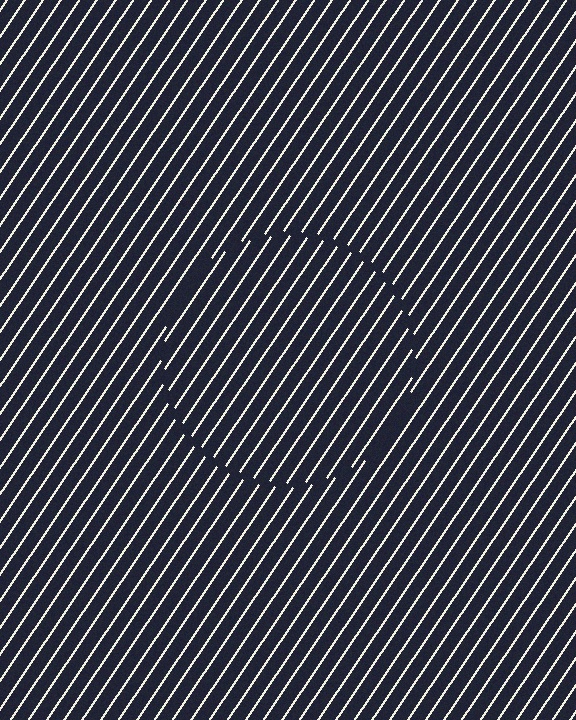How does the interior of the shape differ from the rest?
The interior of the shape contains the same grating, shifted by half a period — the contour is defined by the phase discontinuity where line-ends from the inner and outer gratings abut.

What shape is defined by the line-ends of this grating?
An illusory circle. The interior of the shape contains the same grating, shifted by half a period — the contour is defined by the phase discontinuity where line-ends from the inner and outer gratings abut.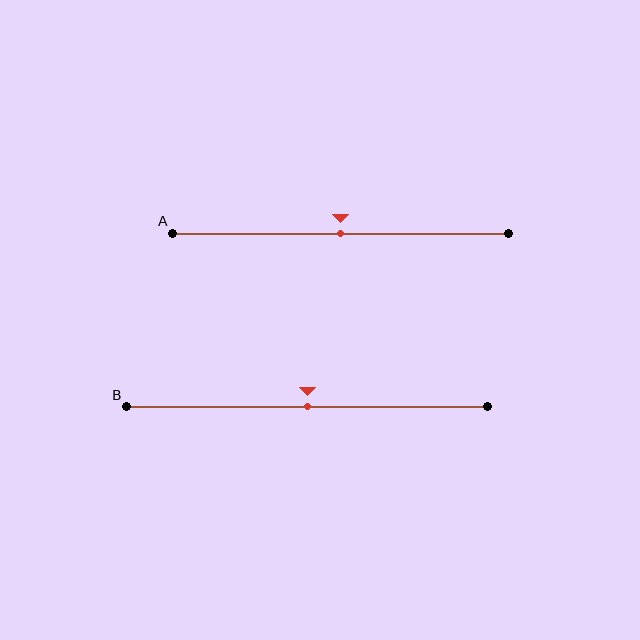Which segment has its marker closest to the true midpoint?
Segment A has its marker closest to the true midpoint.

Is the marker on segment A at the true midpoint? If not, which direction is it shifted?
Yes, the marker on segment A is at the true midpoint.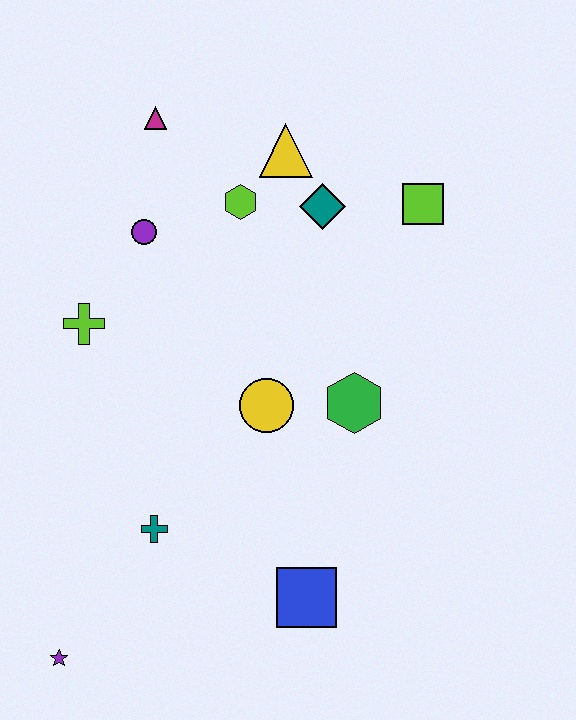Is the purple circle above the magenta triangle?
No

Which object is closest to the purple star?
The teal cross is closest to the purple star.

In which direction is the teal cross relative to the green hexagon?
The teal cross is to the left of the green hexagon.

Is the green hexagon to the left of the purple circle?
No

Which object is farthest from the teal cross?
The lime square is farthest from the teal cross.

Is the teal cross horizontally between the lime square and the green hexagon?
No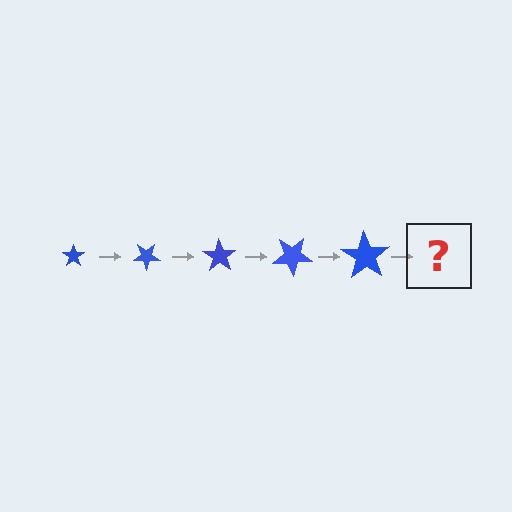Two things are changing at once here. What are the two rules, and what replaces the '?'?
The two rules are that the star grows larger each step and it rotates 35 degrees each step. The '?' should be a star, larger than the previous one and rotated 175 degrees from the start.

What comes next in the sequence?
The next element should be a star, larger than the previous one and rotated 175 degrees from the start.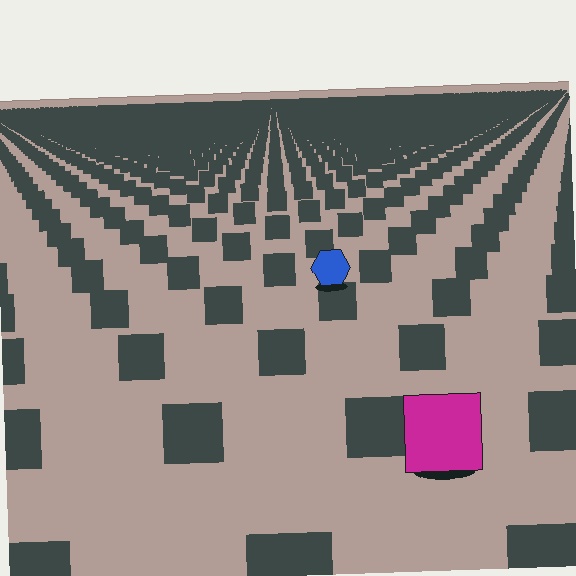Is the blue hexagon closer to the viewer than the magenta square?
No. The magenta square is closer — you can tell from the texture gradient: the ground texture is coarser near it.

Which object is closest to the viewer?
The magenta square is closest. The texture marks near it are larger and more spread out.